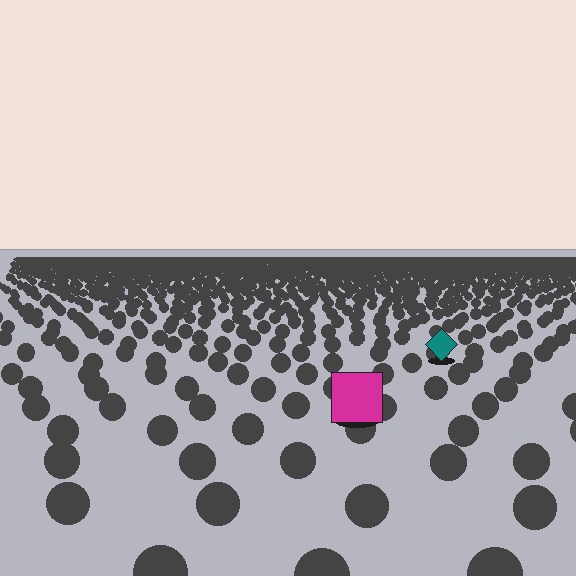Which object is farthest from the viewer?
The teal diamond is farthest from the viewer. It appears smaller and the ground texture around it is denser.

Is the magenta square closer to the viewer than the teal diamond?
Yes. The magenta square is closer — you can tell from the texture gradient: the ground texture is coarser near it.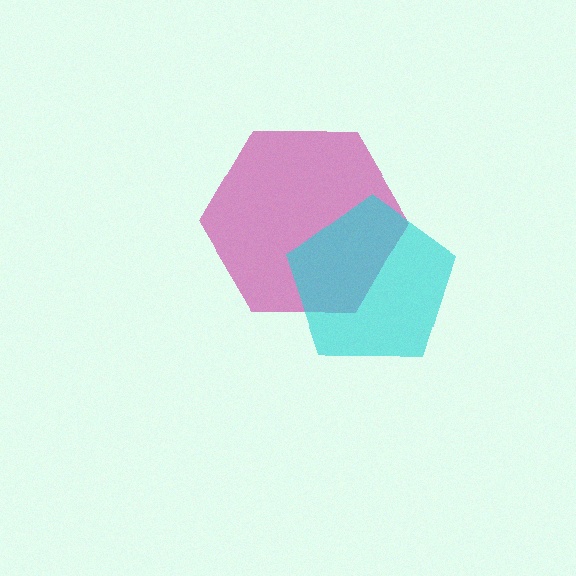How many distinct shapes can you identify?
There are 2 distinct shapes: a magenta hexagon, a cyan pentagon.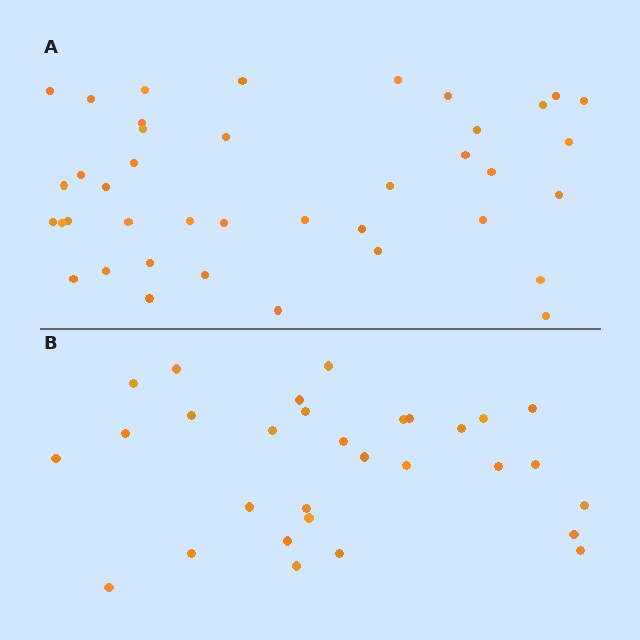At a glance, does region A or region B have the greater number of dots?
Region A (the top region) has more dots.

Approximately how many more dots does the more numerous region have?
Region A has roughly 10 or so more dots than region B.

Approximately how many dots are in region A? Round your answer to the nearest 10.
About 40 dots.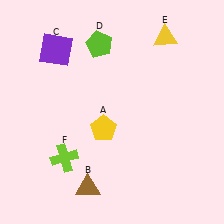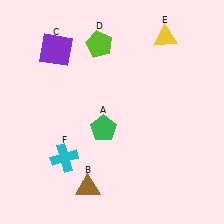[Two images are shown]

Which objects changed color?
A changed from yellow to green. F changed from lime to cyan.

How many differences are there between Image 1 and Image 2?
There are 2 differences between the two images.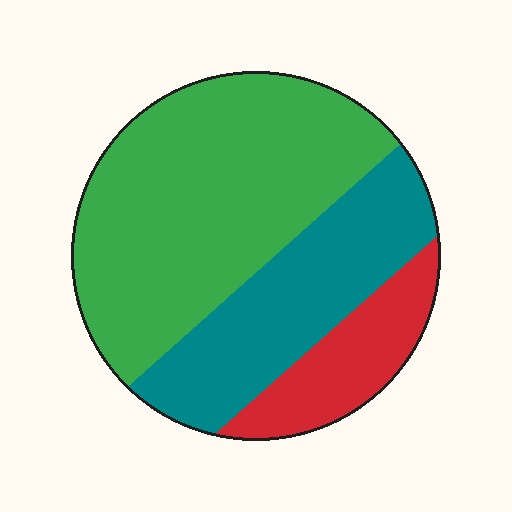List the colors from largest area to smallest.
From largest to smallest: green, teal, red.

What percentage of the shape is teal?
Teal covers about 30% of the shape.